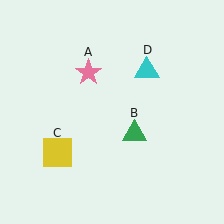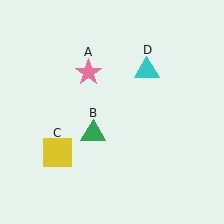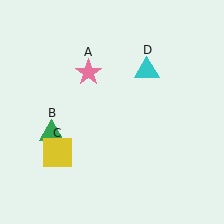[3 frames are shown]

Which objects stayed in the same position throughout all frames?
Pink star (object A) and yellow square (object C) and cyan triangle (object D) remained stationary.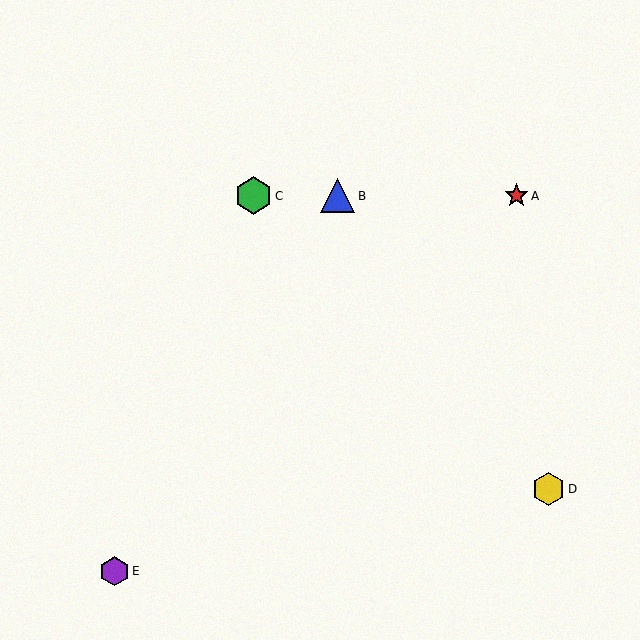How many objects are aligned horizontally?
3 objects (A, B, C) are aligned horizontally.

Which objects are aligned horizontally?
Objects A, B, C are aligned horizontally.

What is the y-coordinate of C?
Object C is at y≈196.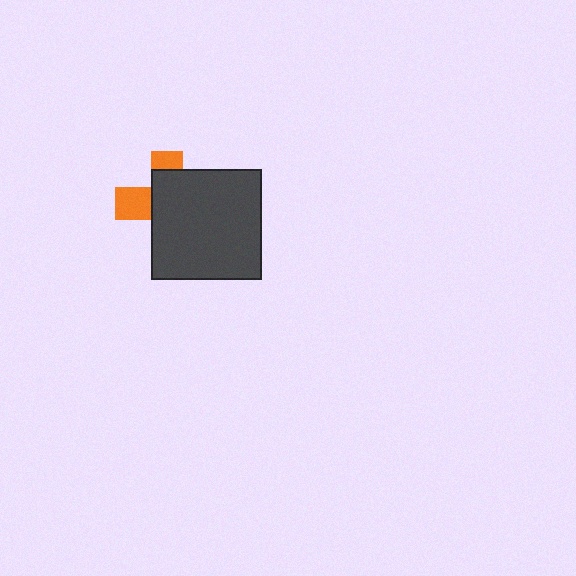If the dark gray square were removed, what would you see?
You would see the complete orange cross.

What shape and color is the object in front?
The object in front is a dark gray square.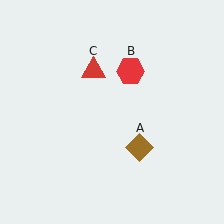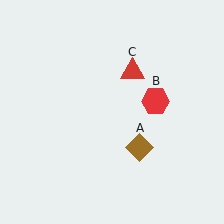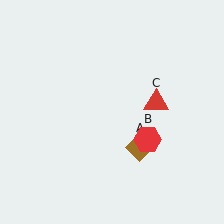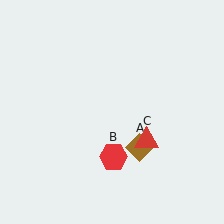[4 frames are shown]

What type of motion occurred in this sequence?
The red hexagon (object B), red triangle (object C) rotated clockwise around the center of the scene.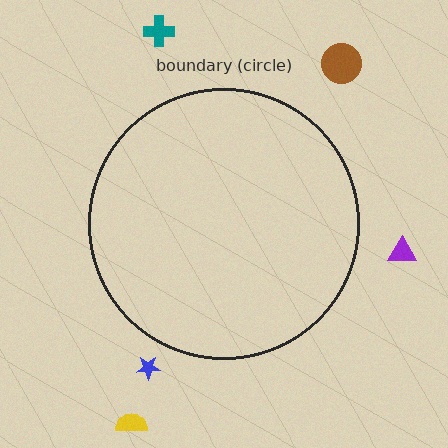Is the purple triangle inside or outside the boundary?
Outside.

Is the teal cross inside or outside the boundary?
Outside.